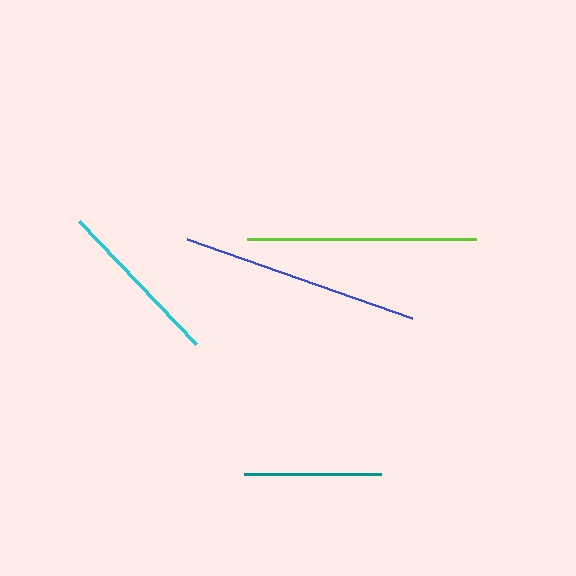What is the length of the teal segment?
The teal segment is approximately 137 pixels long.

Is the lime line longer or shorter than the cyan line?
The lime line is longer than the cyan line.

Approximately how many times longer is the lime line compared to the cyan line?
The lime line is approximately 1.3 times the length of the cyan line.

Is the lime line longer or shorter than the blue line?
The blue line is longer than the lime line.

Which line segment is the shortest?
The teal line is the shortest at approximately 137 pixels.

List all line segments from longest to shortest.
From longest to shortest: blue, lime, cyan, teal.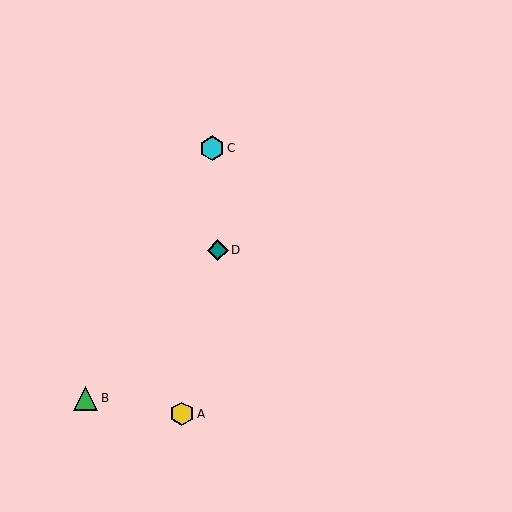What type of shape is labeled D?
Shape D is a teal diamond.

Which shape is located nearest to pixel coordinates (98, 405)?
The green triangle (labeled B) at (86, 398) is nearest to that location.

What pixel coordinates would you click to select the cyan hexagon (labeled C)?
Click at (212, 148) to select the cyan hexagon C.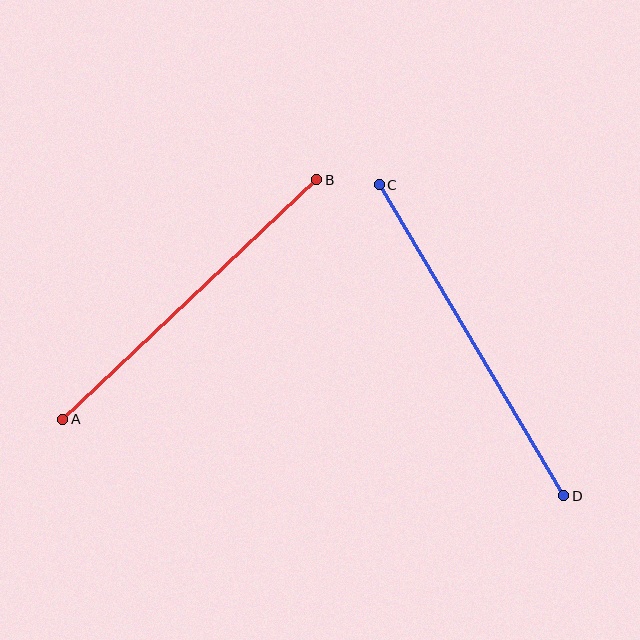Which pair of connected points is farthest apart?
Points C and D are farthest apart.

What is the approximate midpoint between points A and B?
The midpoint is at approximately (190, 300) pixels.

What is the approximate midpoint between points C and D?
The midpoint is at approximately (471, 340) pixels.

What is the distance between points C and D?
The distance is approximately 362 pixels.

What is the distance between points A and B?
The distance is approximately 349 pixels.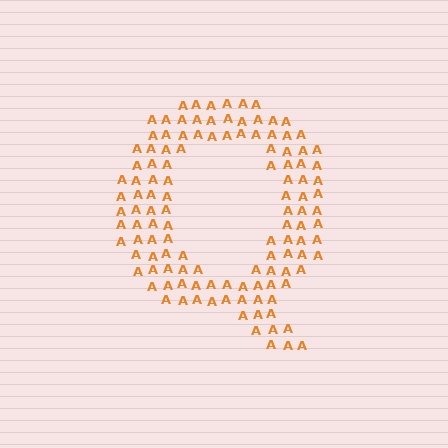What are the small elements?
The small elements are letter A's.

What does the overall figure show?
The overall figure shows the letter Q.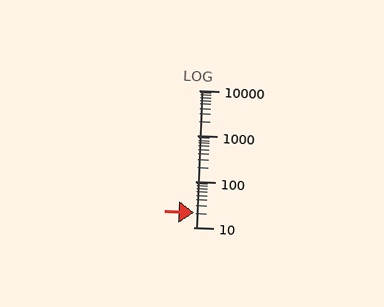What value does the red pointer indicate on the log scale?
The pointer indicates approximately 21.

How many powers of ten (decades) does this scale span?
The scale spans 3 decades, from 10 to 10000.